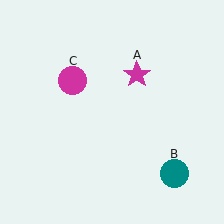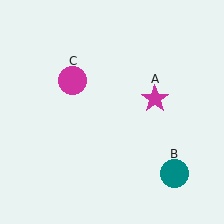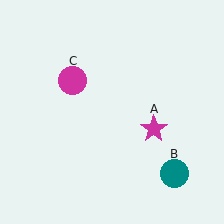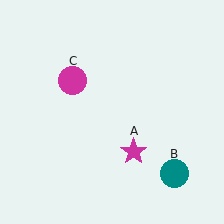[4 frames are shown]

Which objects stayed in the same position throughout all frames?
Teal circle (object B) and magenta circle (object C) remained stationary.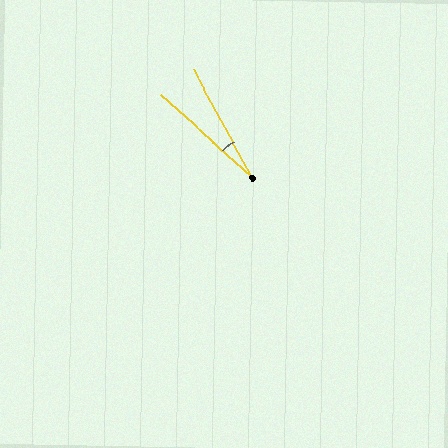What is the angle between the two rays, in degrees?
Approximately 19 degrees.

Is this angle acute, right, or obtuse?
It is acute.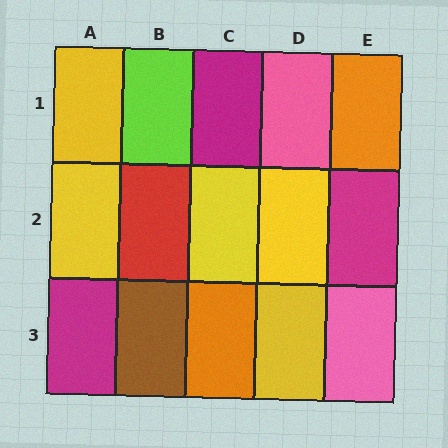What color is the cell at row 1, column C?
Magenta.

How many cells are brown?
1 cell is brown.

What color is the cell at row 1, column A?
Yellow.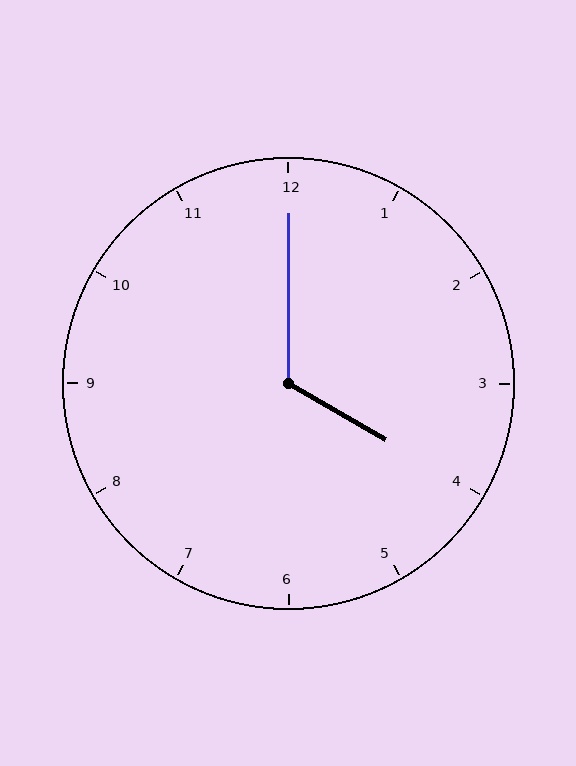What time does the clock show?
4:00.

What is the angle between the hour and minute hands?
Approximately 120 degrees.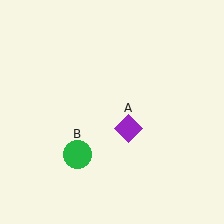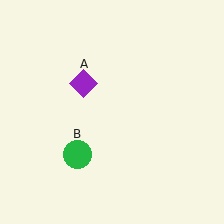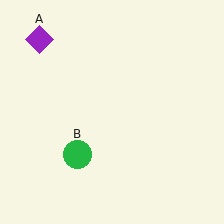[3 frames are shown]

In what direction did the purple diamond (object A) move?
The purple diamond (object A) moved up and to the left.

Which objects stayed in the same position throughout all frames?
Green circle (object B) remained stationary.